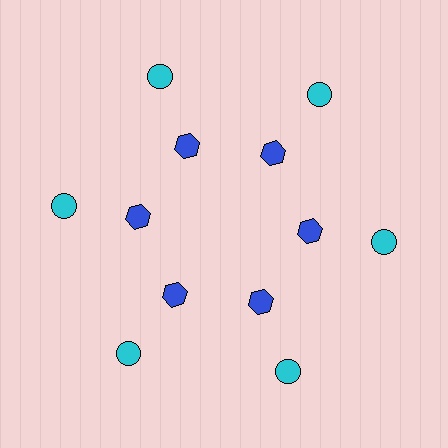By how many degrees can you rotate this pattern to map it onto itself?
The pattern maps onto itself every 60 degrees of rotation.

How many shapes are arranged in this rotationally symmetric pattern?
There are 12 shapes, arranged in 6 groups of 2.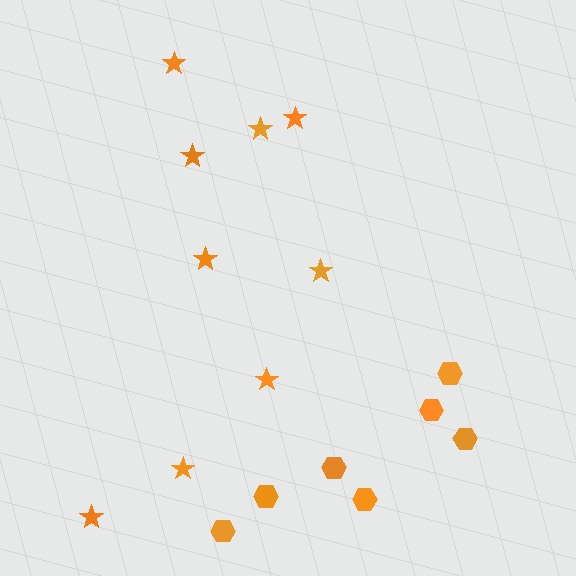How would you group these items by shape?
There are 2 groups: one group of stars (9) and one group of hexagons (7).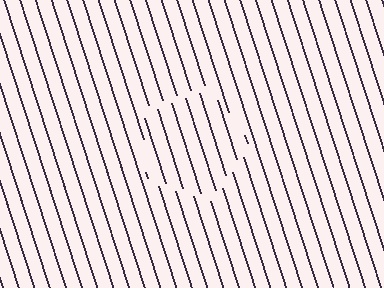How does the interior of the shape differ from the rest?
The interior of the shape contains the same grating, shifted by half a period — the contour is defined by the phase discontinuity where line-ends from the inner and outer gratings abut.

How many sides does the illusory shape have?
5 sides — the line-ends trace a pentagon.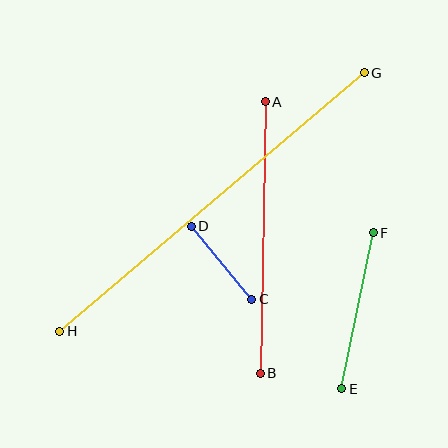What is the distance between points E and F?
The distance is approximately 159 pixels.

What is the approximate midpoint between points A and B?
The midpoint is at approximately (263, 238) pixels.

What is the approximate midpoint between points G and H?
The midpoint is at approximately (212, 202) pixels.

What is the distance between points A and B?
The distance is approximately 272 pixels.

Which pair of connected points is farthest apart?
Points G and H are farthest apart.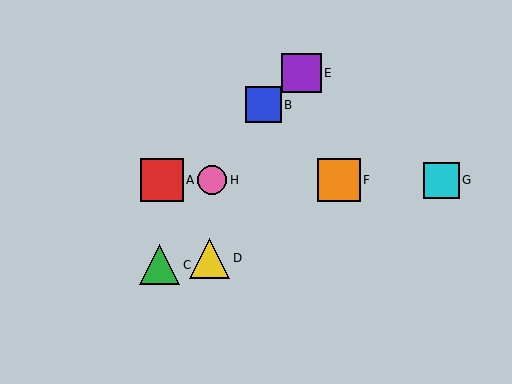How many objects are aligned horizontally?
4 objects (A, F, G, H) are aligned horizontally.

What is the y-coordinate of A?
Object A is at y≈180.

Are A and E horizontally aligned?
No, A is at y≈180 and E is at y≈73.